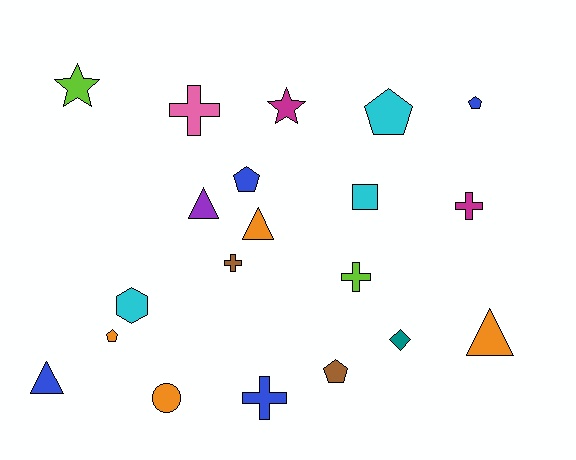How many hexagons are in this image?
There is 1 hexagon.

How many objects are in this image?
There are 20 objects.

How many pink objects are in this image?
There is 1 pink object.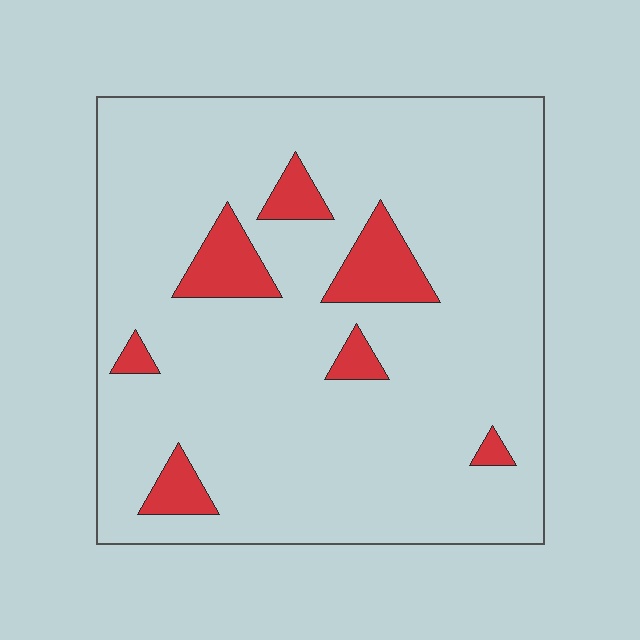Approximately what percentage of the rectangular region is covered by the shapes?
Approximately 10%.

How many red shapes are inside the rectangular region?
7.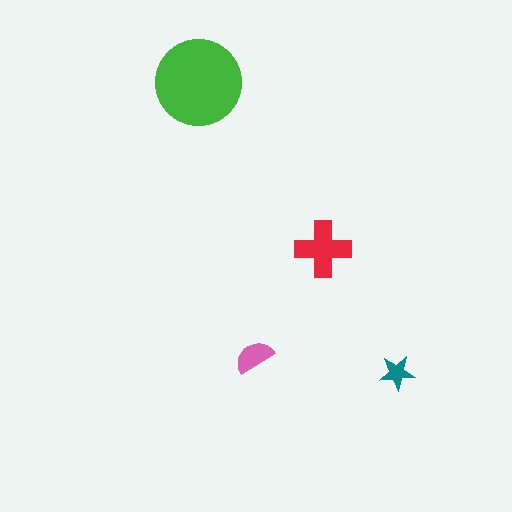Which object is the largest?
The green circle.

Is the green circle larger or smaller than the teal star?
Larger.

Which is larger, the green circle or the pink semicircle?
The green circle.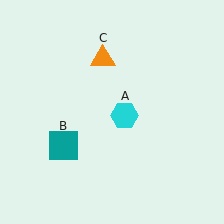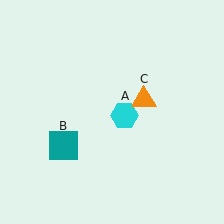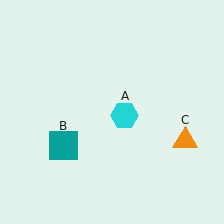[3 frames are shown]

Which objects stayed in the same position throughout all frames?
Cyan hexagon (object A) and teal square (object B) remained stationary.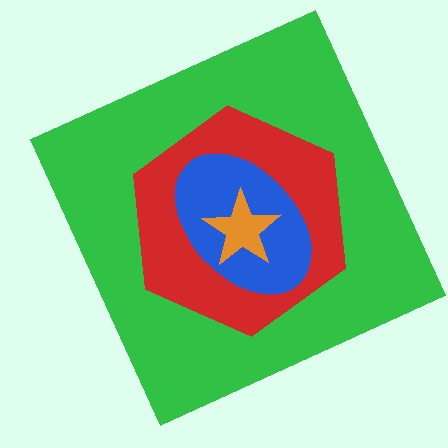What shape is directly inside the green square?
The red hexagon.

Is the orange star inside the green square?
Yes.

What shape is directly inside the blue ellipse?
The orange star.